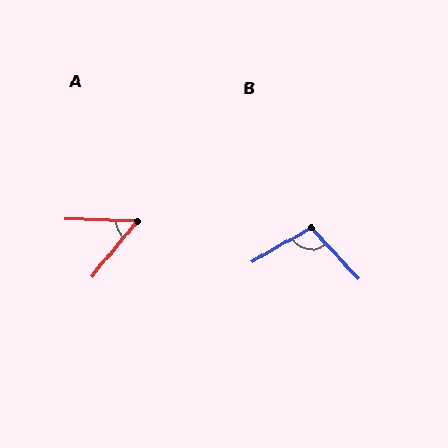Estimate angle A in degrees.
Approximately 52 degrees.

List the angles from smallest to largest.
A (52°), B (103°).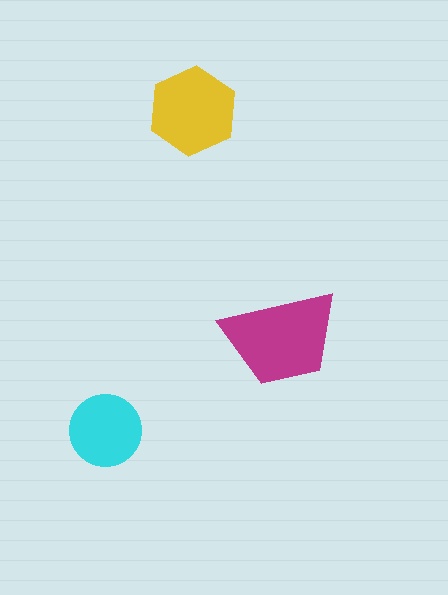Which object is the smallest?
The cyan circle.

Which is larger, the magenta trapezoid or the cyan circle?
The magenta trapezoid.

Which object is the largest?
The magenta trapezoid.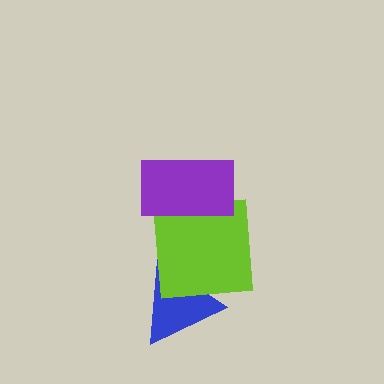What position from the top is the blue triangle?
The blue triangle is 3rd from the top.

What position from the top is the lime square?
The lime square is 2nd from the top.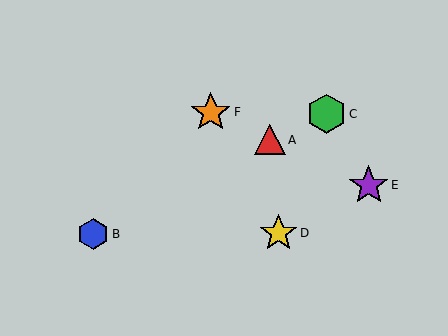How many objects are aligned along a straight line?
3 objects (A, E, F) are aligned along a straight line.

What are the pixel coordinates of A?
Object A is at (270, 140).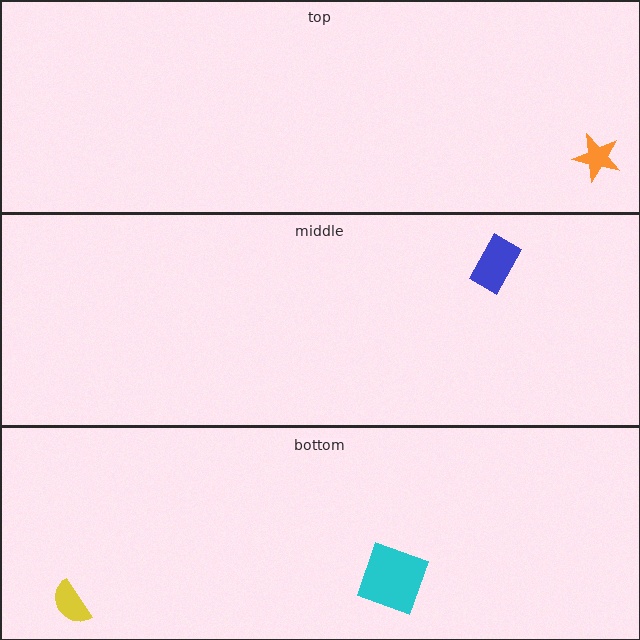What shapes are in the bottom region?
The yellow semicircle, the cyan square.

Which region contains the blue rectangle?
The middle region.